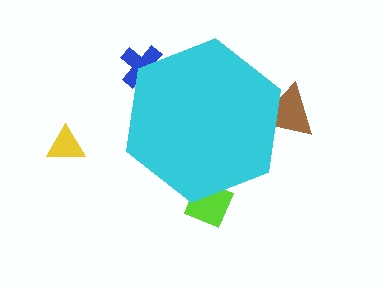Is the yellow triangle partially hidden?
No, the yellow triangle is fully visible.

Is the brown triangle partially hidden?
Yes, the brown triangle is partially hidden behind the cyan hexagon.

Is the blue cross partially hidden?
Yes, the blue cross is partially hidden behind the cyan hexagon.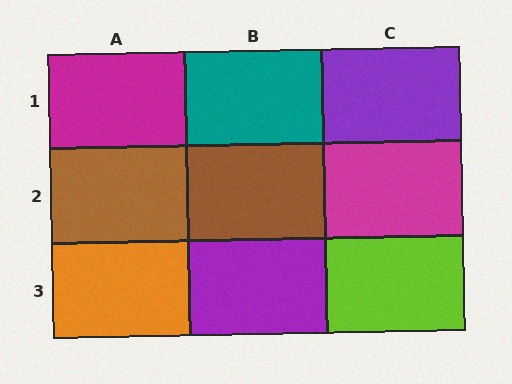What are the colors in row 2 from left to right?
Brown, brown, magenta.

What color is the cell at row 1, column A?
Magenta.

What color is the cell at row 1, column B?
Teal.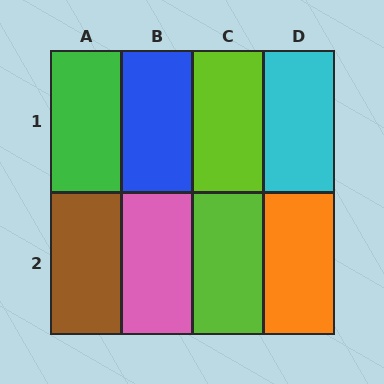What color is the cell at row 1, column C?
Lime.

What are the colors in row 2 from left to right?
Brown, pink, lime, orange.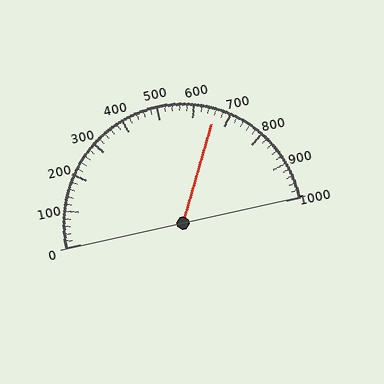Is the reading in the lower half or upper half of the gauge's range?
The reading is in the upper half of the range (0 to 1000).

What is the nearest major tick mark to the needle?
The nearest major tick mark is 700.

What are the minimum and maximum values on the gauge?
The gauge ranges from 0 to 1000.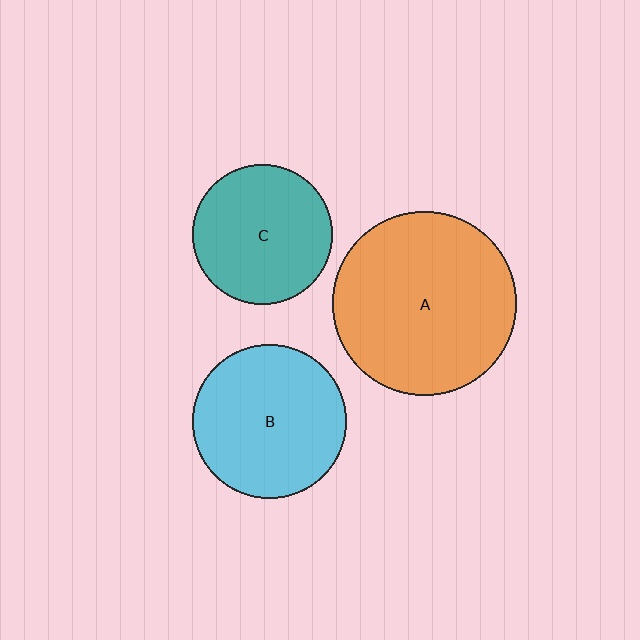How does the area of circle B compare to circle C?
Approximately 1.2 times.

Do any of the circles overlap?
No, none of the circles overlap.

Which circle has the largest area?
Circle A (orange).